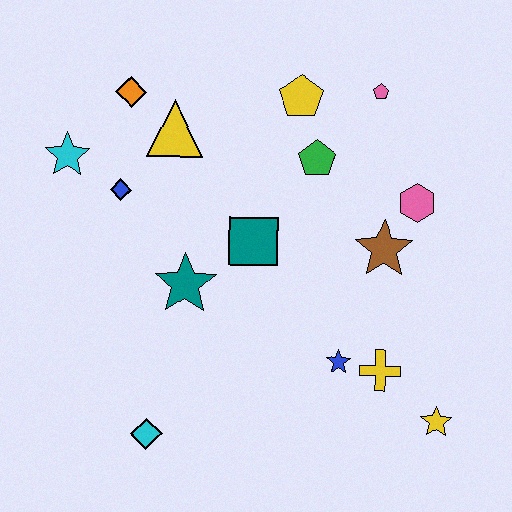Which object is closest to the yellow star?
The yellow cross is closest to the yellow star.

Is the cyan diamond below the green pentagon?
Yes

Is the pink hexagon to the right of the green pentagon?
Yes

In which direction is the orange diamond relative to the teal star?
The orange diamond is above the teal star.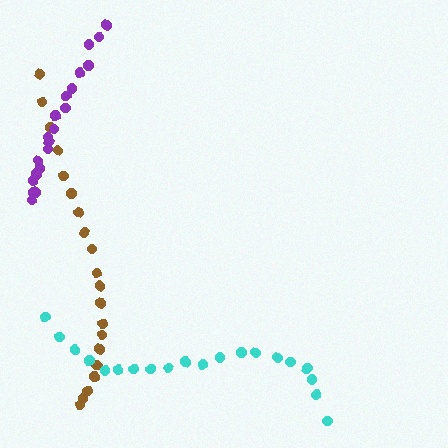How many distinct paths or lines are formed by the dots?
There are 3 distinct paths.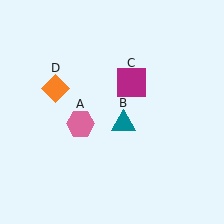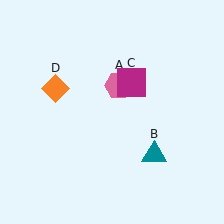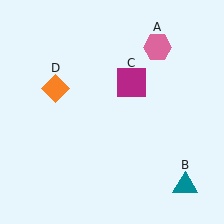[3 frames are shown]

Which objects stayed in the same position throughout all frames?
Magenta square (object C) and orange diamond (object D) remained stationary.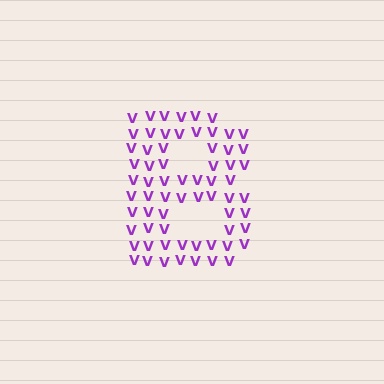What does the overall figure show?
The overall figure shows the letter B.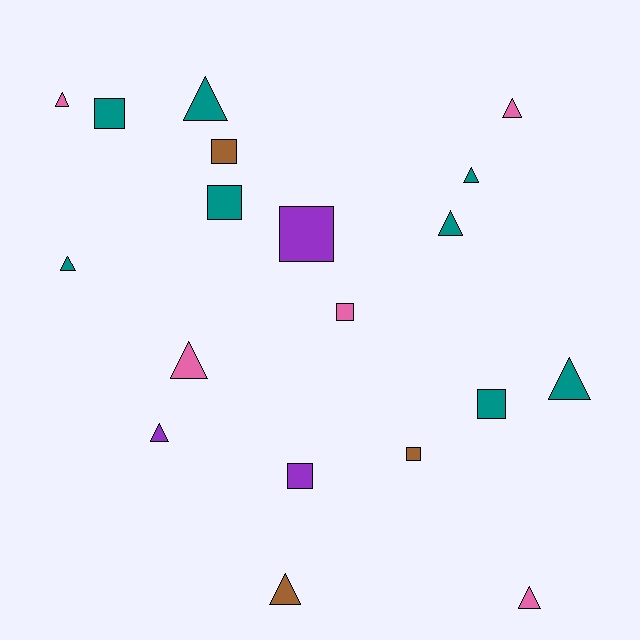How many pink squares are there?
There is 1 pink square.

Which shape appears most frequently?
Triangle, with 11 objects.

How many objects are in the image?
There are 19 objects.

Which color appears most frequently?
Teal, with 8 objects.